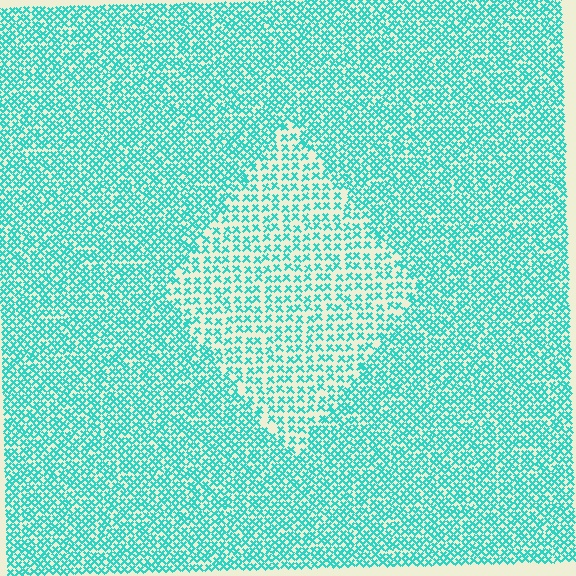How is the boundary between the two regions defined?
The boundary is defined by a change in element density (approximately 1.8x ratio). All elements are the same color, size, and shape.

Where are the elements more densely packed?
The elements are more densely packed outside the diamond boundary.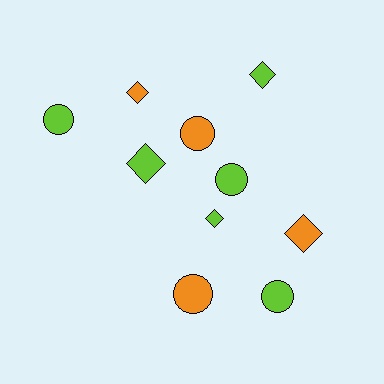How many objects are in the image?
There are 10 objects.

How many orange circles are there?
There are 2 orange circles.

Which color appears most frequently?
Lime, with 6 objects.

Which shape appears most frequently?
Diamond, with 5 objects.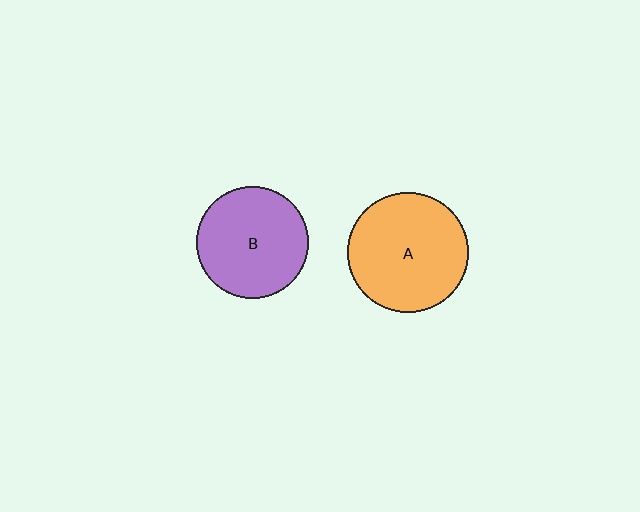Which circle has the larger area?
Circle A (orange).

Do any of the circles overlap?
No, none of the circles overlap.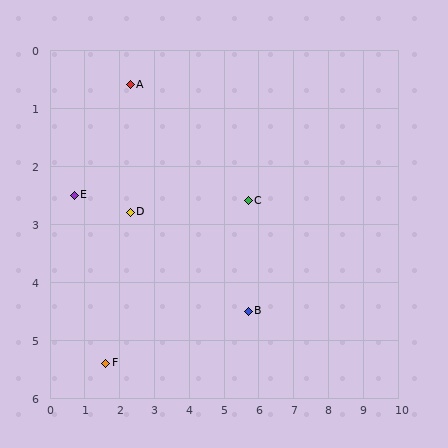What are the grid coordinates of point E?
Point E is at approximately (0.7, 2.5).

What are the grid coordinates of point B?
Point B is at approximately (5.7, 4.5).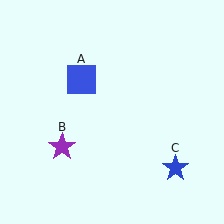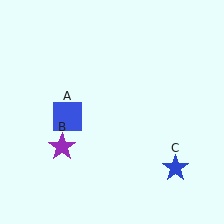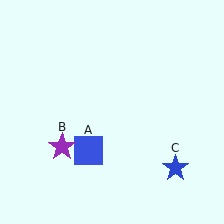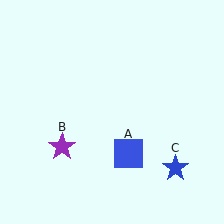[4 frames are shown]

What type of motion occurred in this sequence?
The blue square (object A) rotated counterclockwise around the center of the scene.